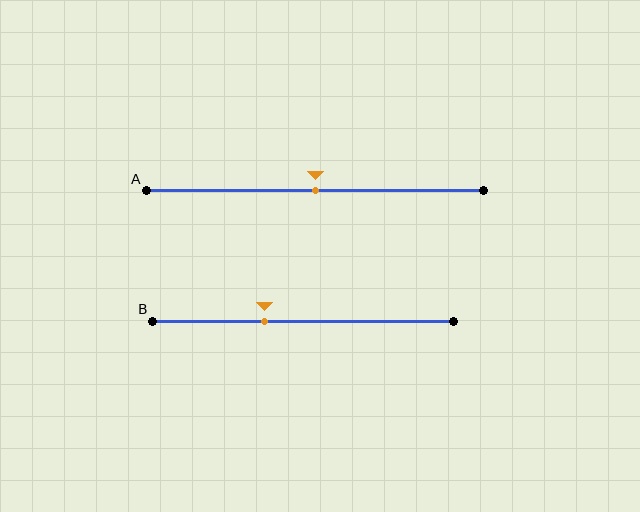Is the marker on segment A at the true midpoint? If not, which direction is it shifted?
Yes, the marker on segment A is at the true midpoint.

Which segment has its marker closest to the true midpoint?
Segment A has its marker closest to the true midpoint.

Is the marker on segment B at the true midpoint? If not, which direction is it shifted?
No, the marker on segment B is shifted to the left by about 13% of the segment length.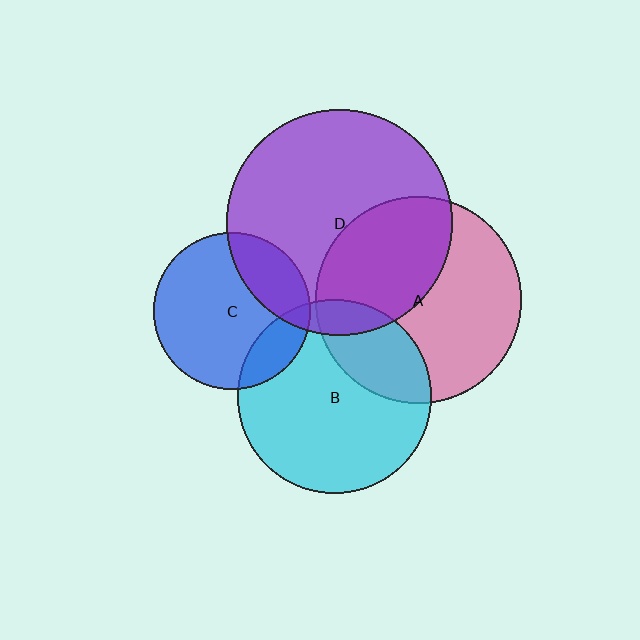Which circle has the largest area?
Circle D (purple).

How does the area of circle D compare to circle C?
Approximately 2.1 times.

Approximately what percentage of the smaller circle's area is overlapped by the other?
Approximately 40%.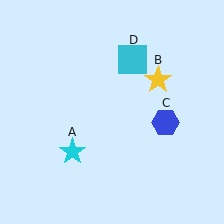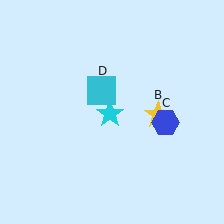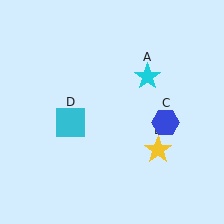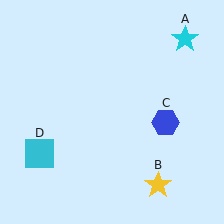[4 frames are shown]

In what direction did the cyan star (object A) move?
The cyan star (object A) moved up and to the right.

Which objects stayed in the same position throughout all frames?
Blue hexagon (object C) remained stationary.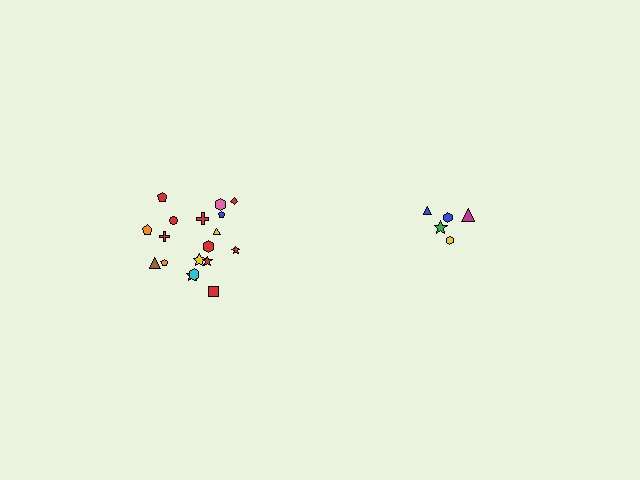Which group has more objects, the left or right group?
The left group.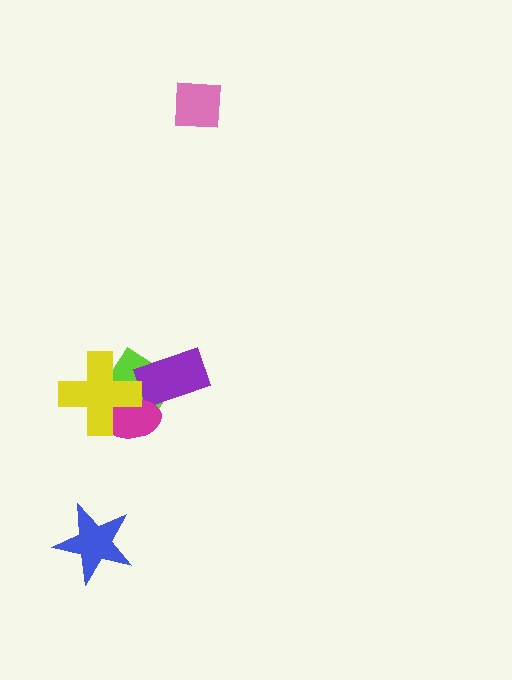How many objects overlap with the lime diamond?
3 objects overlap with the lime diamond.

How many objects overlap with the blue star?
0 objects overlap with the blue star.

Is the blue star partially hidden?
No, no other shape covers it.